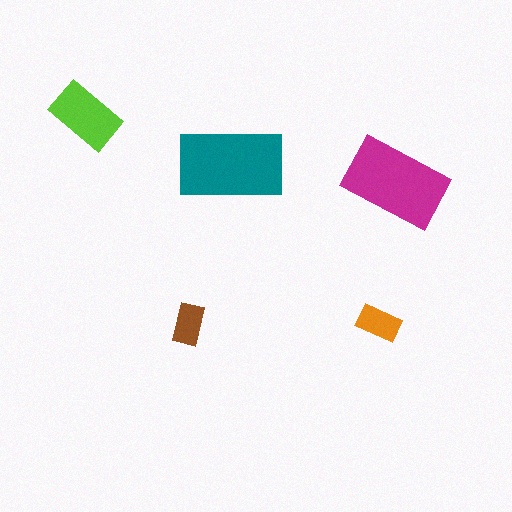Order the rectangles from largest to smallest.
the teal one, the magenta one, the lime one, the orange one, the brown one.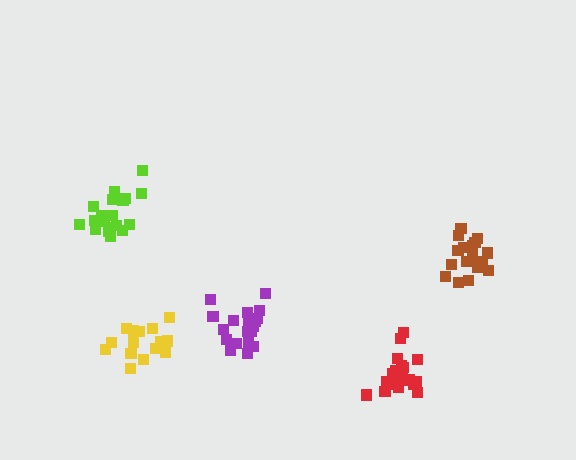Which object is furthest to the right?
The brown cluster is rightmost.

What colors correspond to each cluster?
The clusters are colored: lime, purple, yellow, brown, red.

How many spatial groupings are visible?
There are 5 spatial groupings.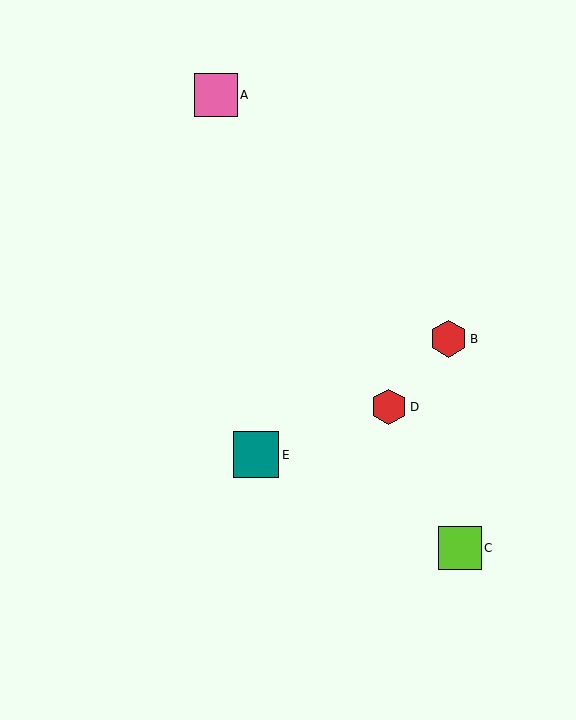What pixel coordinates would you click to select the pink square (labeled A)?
Click at (216, 95) to select the pink square A.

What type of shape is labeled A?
Shape A is a pink square.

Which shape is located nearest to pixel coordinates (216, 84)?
The pink square (labeled A) at (216, 95) is nearest to that location.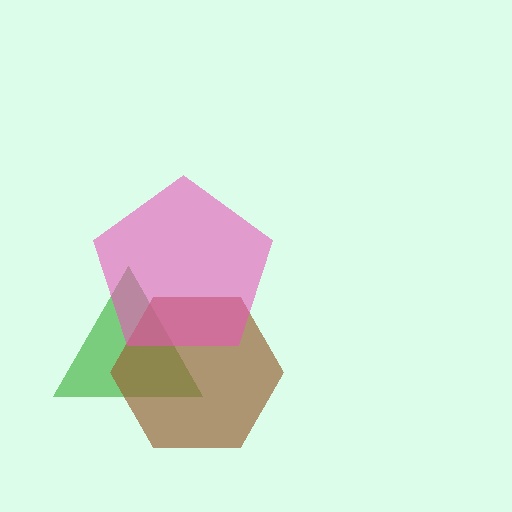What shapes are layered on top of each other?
The layered shapes are: a green triangle, a brown hexagon, a pink pentagon.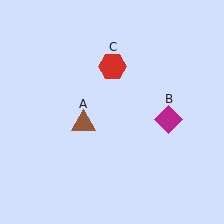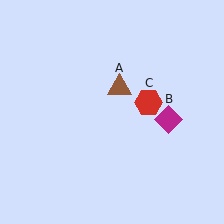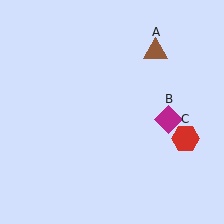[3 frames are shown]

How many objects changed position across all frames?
2 objects changed position: brown triangle (object A), red hexagon (object C).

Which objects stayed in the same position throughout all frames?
Magenta diamond (object B) remained stationary.